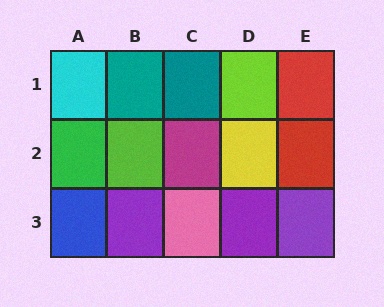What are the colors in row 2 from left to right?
Green, lime, magenta, yellow, red.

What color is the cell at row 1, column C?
Teal.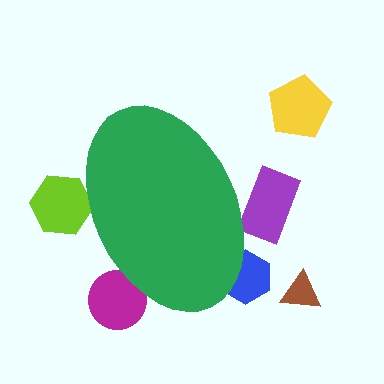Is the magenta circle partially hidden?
Yes, the magenta circle is partially hidden behind the green ellipse.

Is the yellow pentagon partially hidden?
No, the yellow pentagon is fully visible.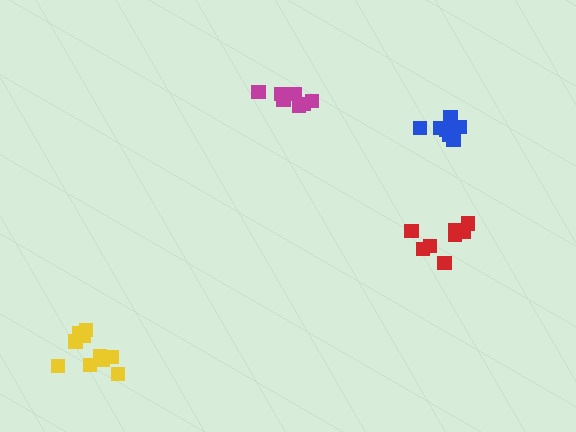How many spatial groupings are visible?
There are 4 spatial groupings.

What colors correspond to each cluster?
The clusters are colored: red, yellow, blue, magenta.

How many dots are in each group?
Group 1: 8 dots, Group 2: 10 dots, Group 3: 7 dots, Group 4: 7 dots (32 total).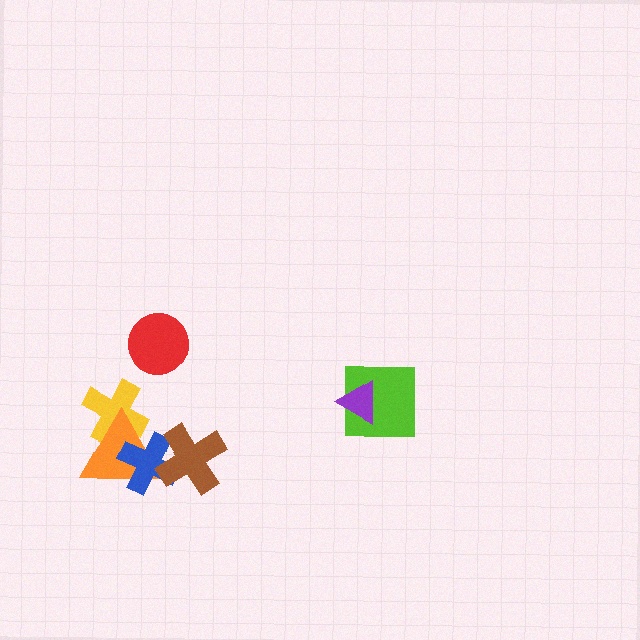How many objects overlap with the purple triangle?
1 object overlaps with the purple triangle.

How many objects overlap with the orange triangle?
3 objects overlap with the orange triangle.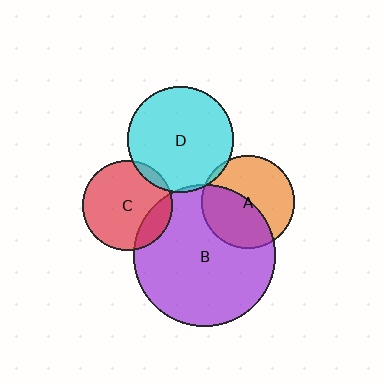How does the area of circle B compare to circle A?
Approximately 2.3 times.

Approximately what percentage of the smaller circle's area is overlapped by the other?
Approximately 5%.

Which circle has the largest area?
Circle B (purple).